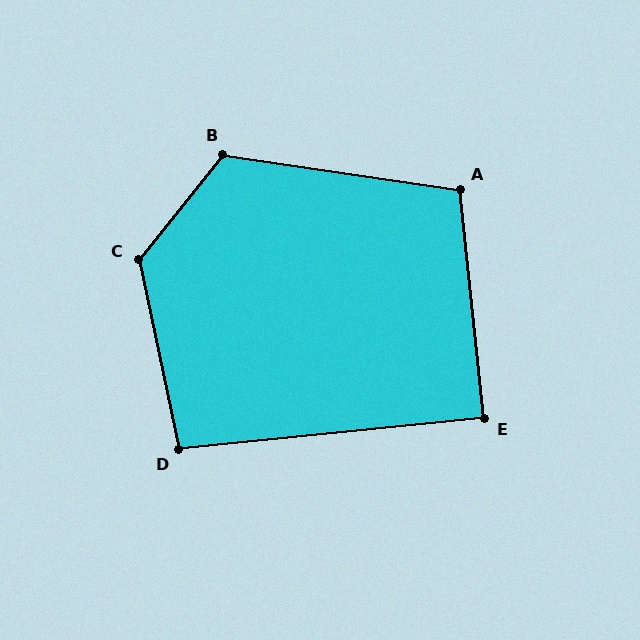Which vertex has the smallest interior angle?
E, at approximately 90 degrees.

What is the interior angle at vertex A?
Approximately 104 degrees (obtuse).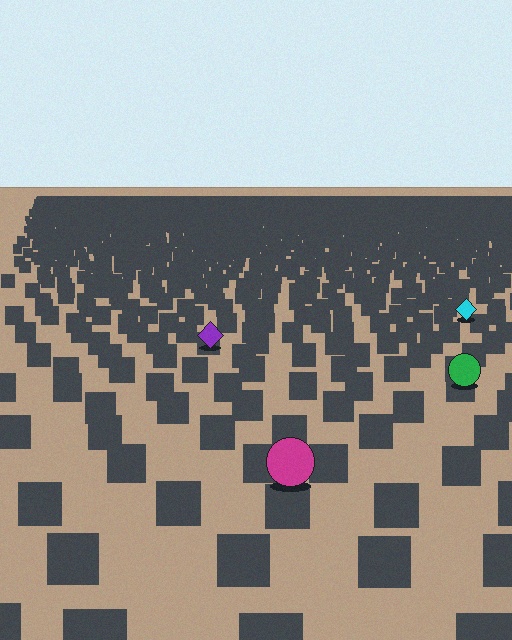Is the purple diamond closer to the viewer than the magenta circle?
No. The magenta circle is closer — you can tell from the texture gradient: the ground texture is coarser near it.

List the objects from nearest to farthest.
From nearest to farthest: the magenta circle, the green circle, the purple diamond, the cyan diamond.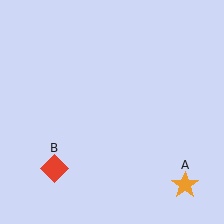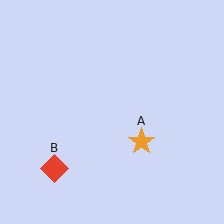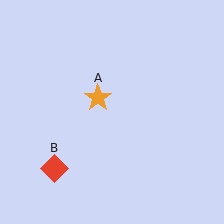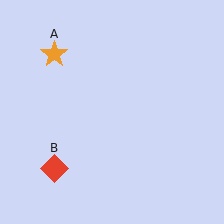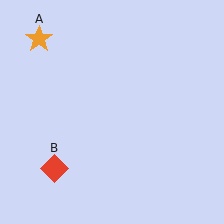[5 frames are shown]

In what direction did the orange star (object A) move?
The orange star (object A) moved up and to the left.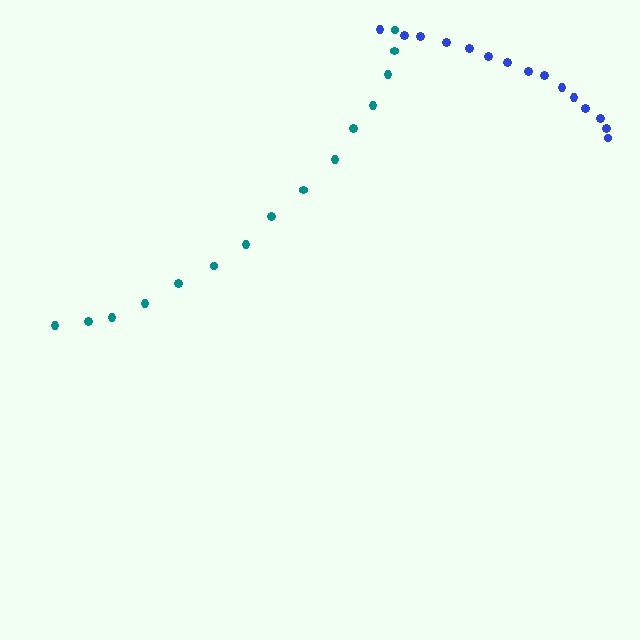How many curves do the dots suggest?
There are 2 distinct paths.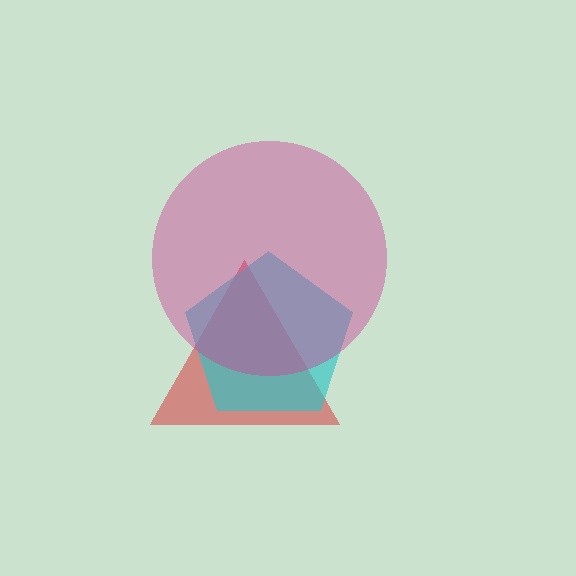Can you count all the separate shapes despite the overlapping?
Yes, there are 3 separate shapes.